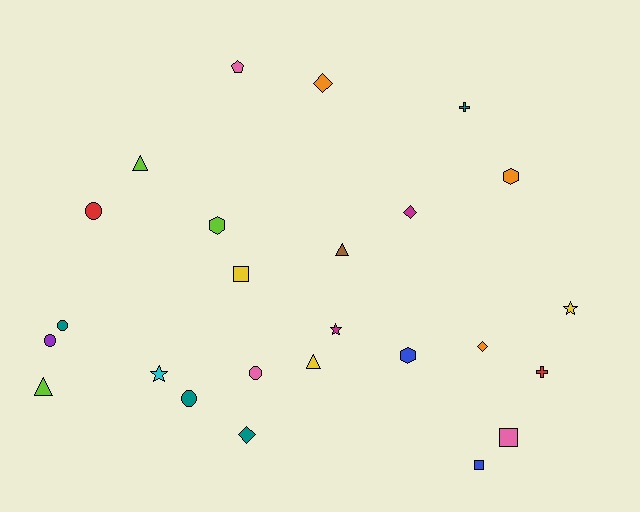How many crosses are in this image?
There are 2 crosses.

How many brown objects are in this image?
There is 1 brown object.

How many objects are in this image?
There are 25 objects.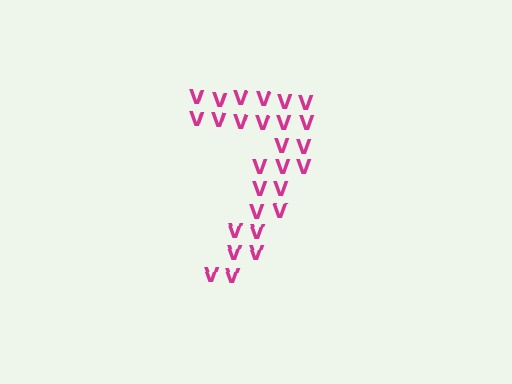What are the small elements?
The small elements are letter V's.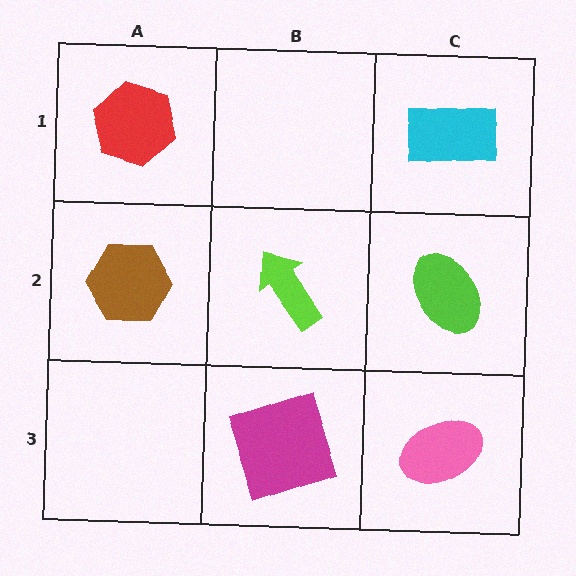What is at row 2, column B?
A lime arrow.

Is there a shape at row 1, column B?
No, that cell is empty.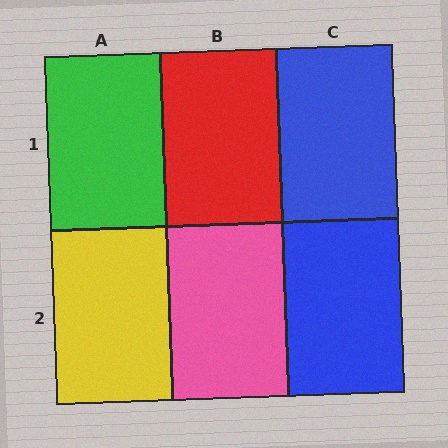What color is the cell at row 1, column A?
Green.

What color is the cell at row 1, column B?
Red.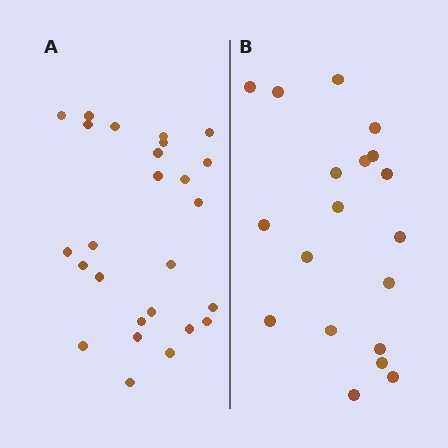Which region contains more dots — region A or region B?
Region A (the left region) has more dots.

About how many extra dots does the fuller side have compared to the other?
Region A has roughly 8 or so more dots than region B.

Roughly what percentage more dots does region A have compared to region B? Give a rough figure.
About 35% more.